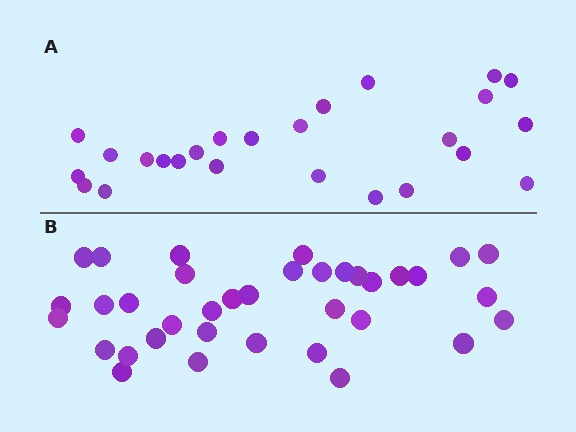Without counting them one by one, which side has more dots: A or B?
Region B (the bottom region) has more dots.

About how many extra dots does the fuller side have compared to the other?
Region B has roughly 12 or so more dots than region A.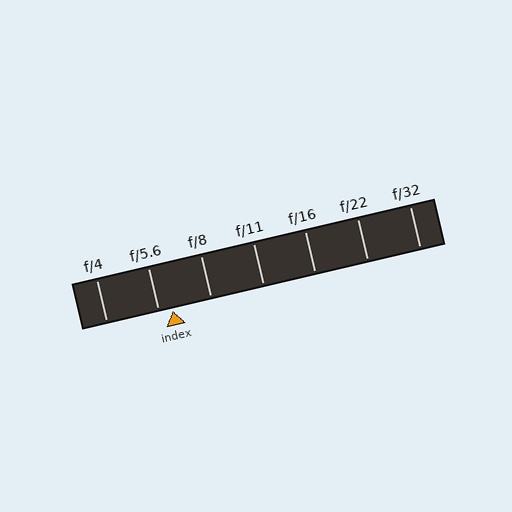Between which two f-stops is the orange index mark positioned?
The index mark is between f/5.6 and f/8.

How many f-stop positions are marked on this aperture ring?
There are 7 f-stop positions marked.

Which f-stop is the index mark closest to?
The index mark is closest to f/5.6.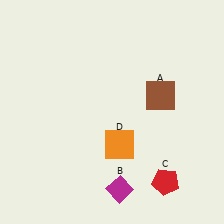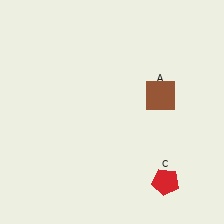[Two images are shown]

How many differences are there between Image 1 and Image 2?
There are 2 differences between the two images.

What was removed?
The orange square (D), the magenta diamond (B) were removed in Image 2.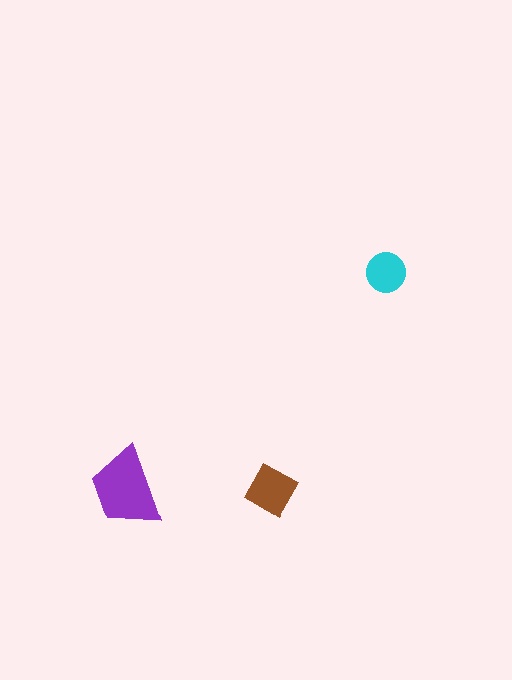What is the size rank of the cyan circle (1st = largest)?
3rd.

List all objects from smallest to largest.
The cyan circle, the brown diamond, the purple trapezoid.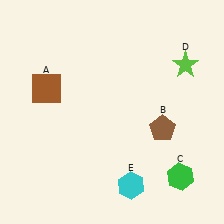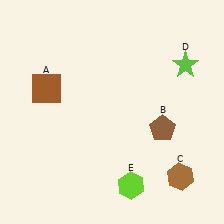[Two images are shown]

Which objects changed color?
C changed from green to brown. E changed from cyan to lime.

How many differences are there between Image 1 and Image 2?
There are 2 differences between the two images.